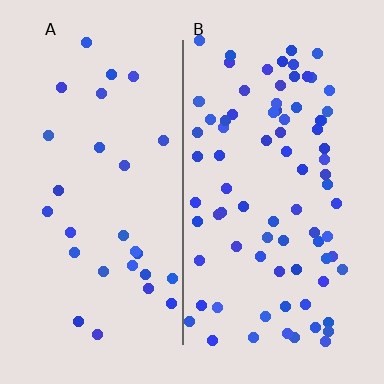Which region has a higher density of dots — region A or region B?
B (the right).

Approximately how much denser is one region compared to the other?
Approximately 2.8× — region B over region A.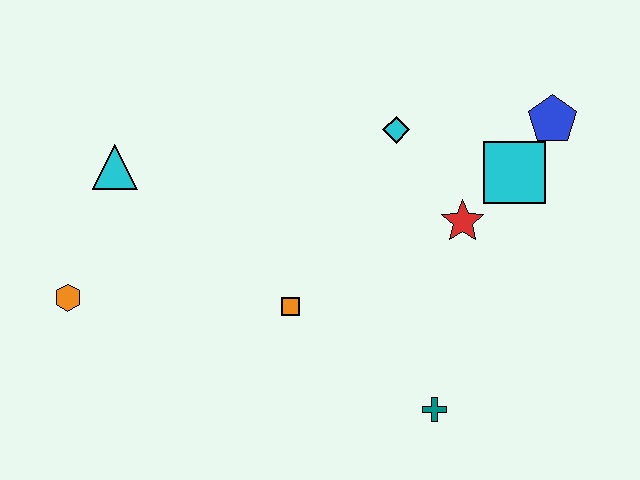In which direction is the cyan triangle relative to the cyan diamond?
The cyan triangle is to the left of the cyan diamond.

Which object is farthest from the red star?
The orange hexagon is farthest from the red star.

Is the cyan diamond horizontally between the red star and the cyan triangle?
Yes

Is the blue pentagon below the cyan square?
No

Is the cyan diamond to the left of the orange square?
No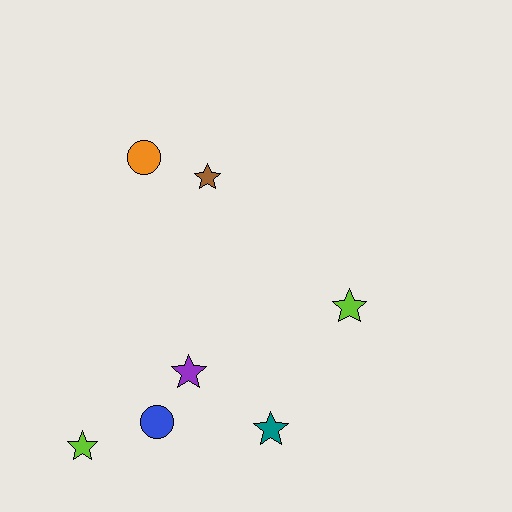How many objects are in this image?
There are 7 objects.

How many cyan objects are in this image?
There are no cyan objects.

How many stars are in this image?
There are 5 stars.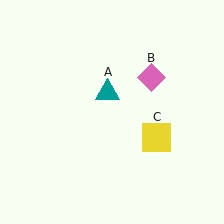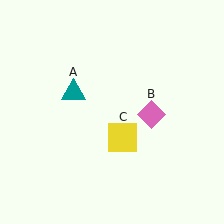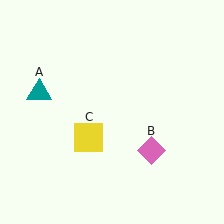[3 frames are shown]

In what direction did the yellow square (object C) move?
The yellow square (object C) moved left.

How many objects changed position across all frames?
3 objects changed position: teal triangle (object A), pink diamond (object B), yellow square (object C).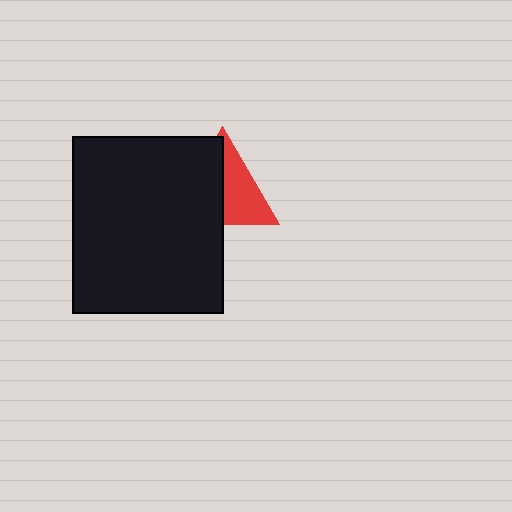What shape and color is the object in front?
The object in front is a black rectangle.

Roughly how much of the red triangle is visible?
About half of it is visible (roughly 49%).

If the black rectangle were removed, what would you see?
You would see the complete red triangle.